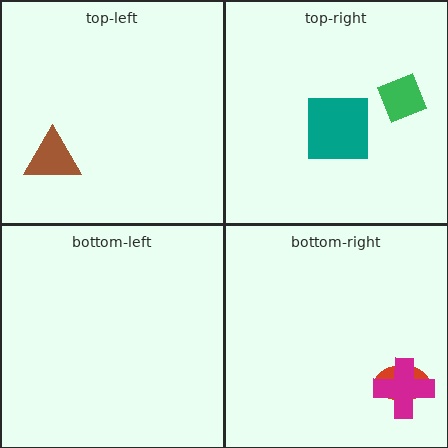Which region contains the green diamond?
The top-right region.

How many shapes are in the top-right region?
2.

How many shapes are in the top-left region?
1.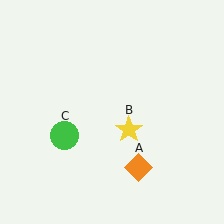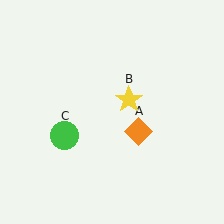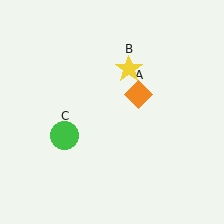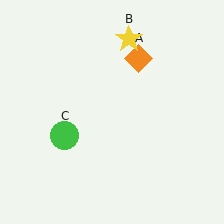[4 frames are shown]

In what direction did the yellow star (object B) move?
The yellow star (object B) moved up.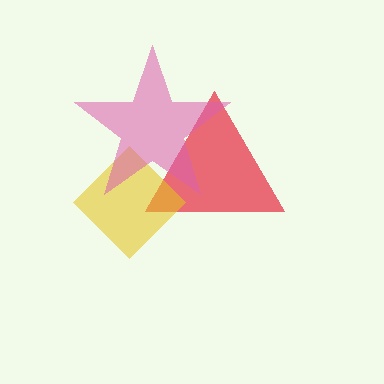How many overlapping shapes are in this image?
There are 3 overlapping shapes in the image.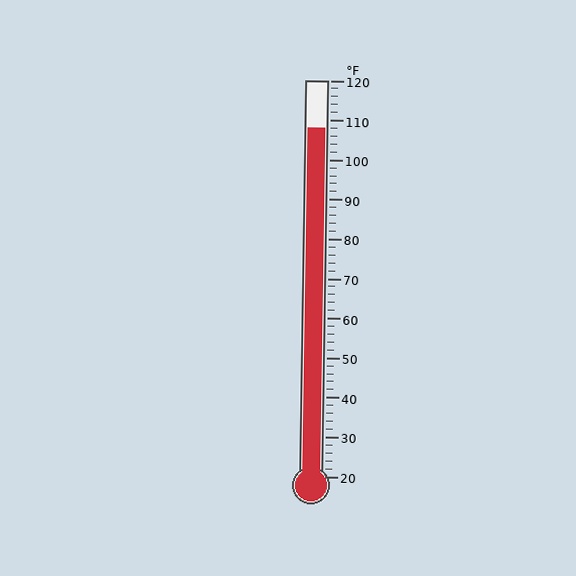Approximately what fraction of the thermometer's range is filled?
The thermometer is filled to approximately 90% of its range.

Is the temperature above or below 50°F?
The temperature is above 50°F.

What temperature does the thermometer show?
The thermometer shows approximately 108°F.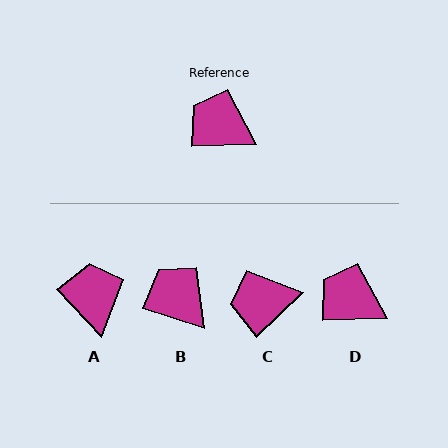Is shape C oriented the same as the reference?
No, it is off by about 41 degrees.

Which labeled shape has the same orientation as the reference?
D.